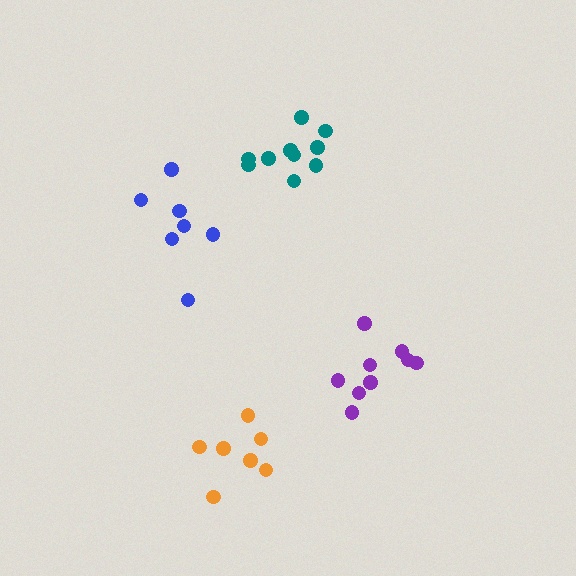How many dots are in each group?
Group 1: 7 dots, Group 2: 9 dots, Group 3: 10 dots, Group 4: 7 dots (33 total).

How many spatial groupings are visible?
There are 4 spatial groupings.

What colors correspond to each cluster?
The clusters are colored: blue, purple, teal, orange.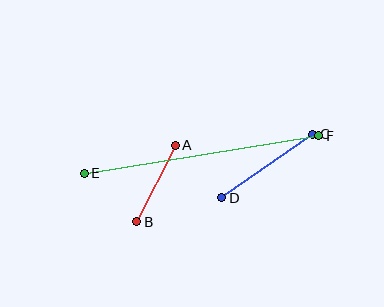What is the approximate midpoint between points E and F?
The midpoint is at approximately (202, 154) pixels.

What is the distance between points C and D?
The distance is approximately 111 pixels.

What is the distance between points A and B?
The distance is approximately 86 pixels.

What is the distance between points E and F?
The distance is approximately 237 pixels.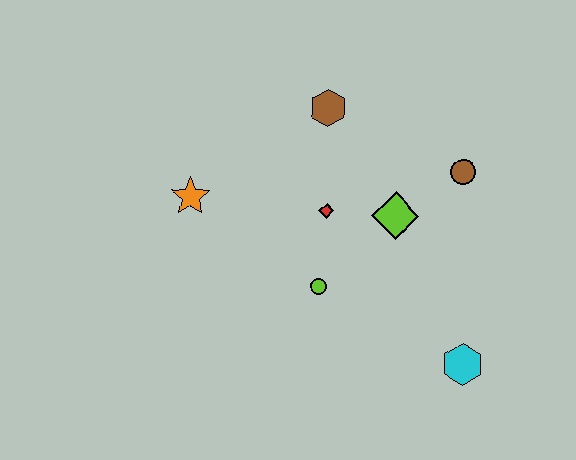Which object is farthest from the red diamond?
The cyan hexagon is farthest from the red diamond.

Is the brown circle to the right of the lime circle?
Yes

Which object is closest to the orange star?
The red diamond is closest to the orange star.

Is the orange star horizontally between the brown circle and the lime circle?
No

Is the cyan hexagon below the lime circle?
Yes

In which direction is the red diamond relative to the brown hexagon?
The red diamond is below the brown hexagon.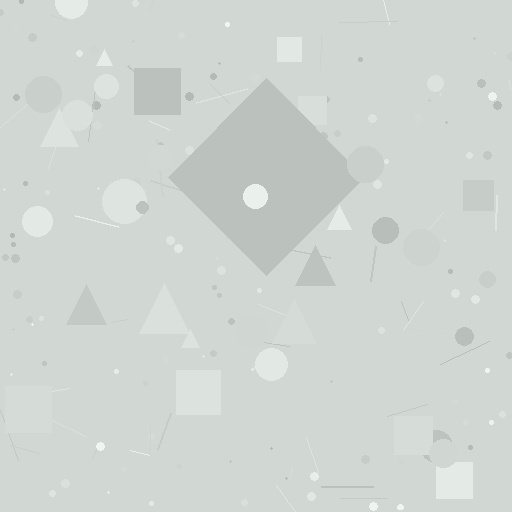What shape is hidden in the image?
A diamond is hidden in the image.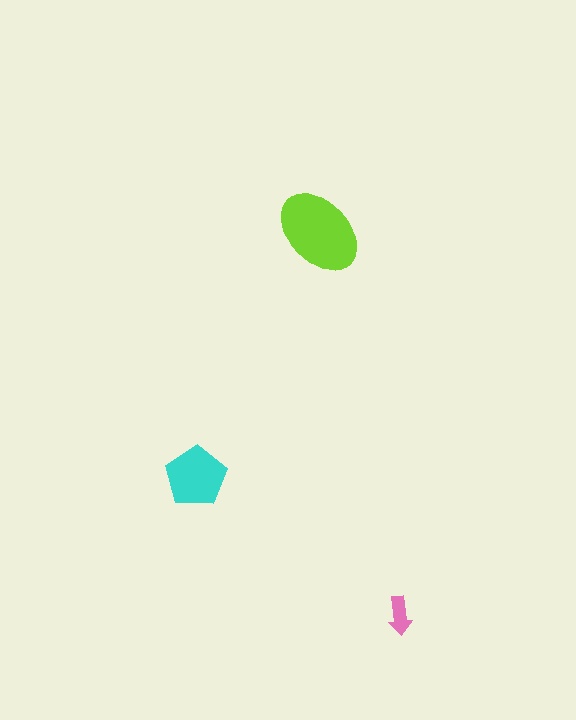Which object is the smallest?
The pink arrow.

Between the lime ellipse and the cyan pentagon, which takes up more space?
The lime ellipse.